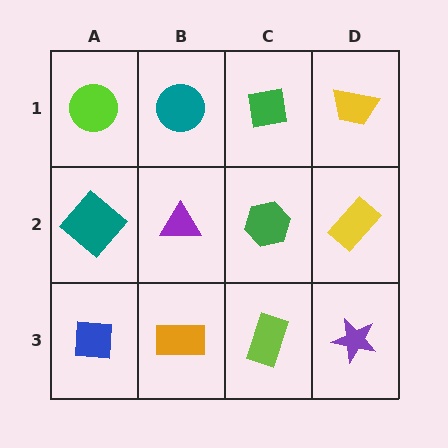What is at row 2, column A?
A teal diamond.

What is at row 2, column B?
A purple triangle.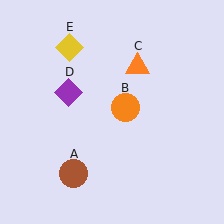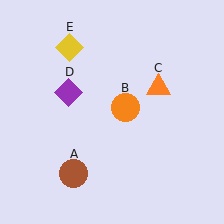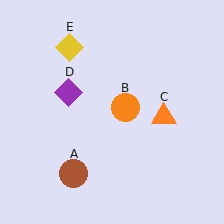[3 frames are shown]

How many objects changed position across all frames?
1 object changed position: orange triangle (object C).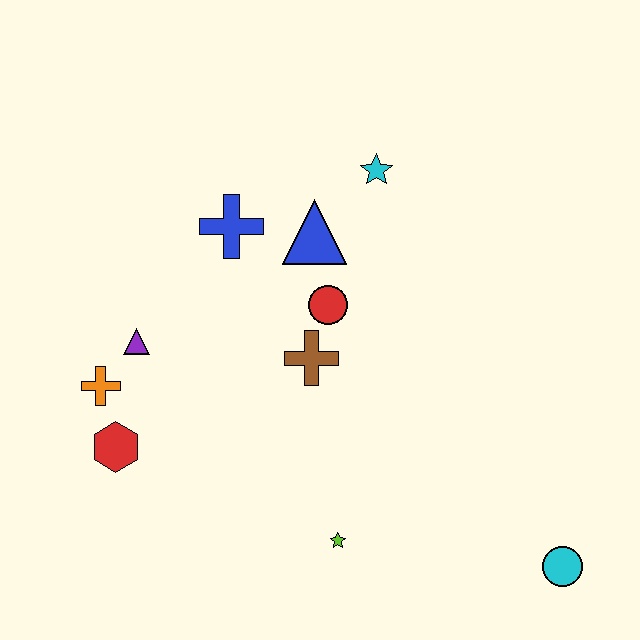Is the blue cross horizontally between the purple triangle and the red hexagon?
No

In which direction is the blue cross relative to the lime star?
The blue cross is above the lime star.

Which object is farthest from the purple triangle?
The cyan circle is farthest from the purple triangle.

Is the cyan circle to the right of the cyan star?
Yes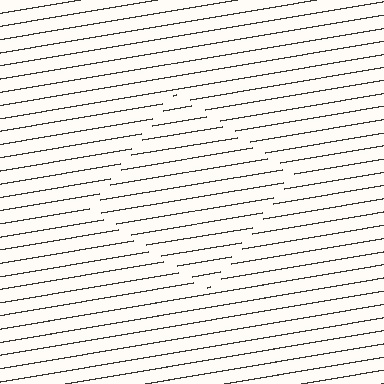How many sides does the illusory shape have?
4 sides — the line-ends trace a square.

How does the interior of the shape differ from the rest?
The interior of the shape contains the same grating, shifted by half a period — the contour is defined by the phase discontinuity where line-ends from the inner and outer gratings abut.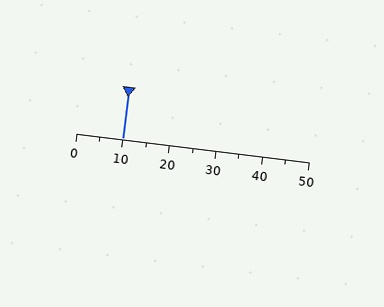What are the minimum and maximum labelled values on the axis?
The axis runs from 0 to 50.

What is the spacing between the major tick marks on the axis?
The major ticks are spaced 10 apart.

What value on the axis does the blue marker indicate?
The marker indicates approximately 10.